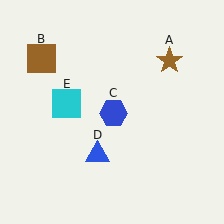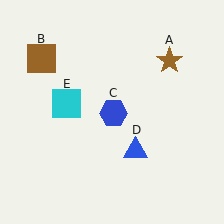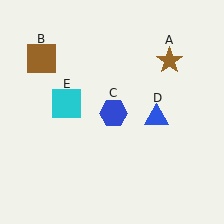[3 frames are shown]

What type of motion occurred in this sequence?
The blue triangle (object D) rotated counterclockwise around the center of the scene.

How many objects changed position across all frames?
1 object changed position: blue triangle (object D).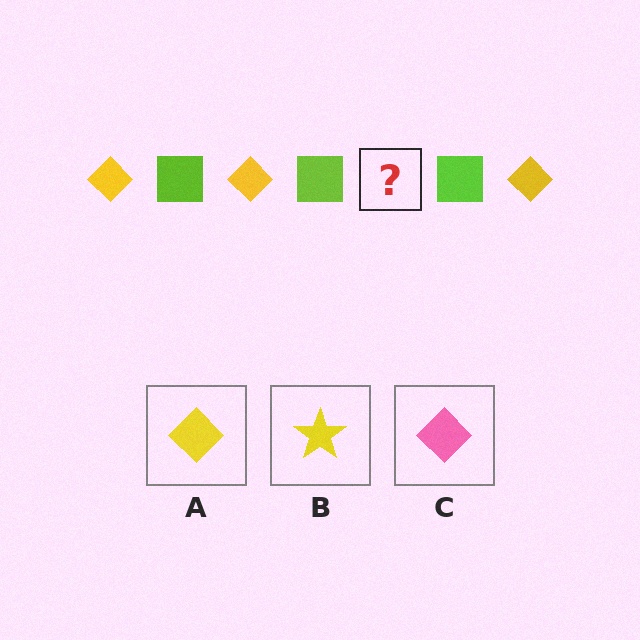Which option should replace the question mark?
Option A.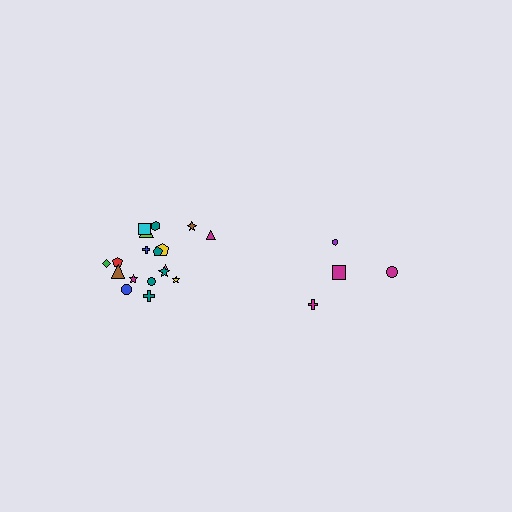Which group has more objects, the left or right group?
The left group.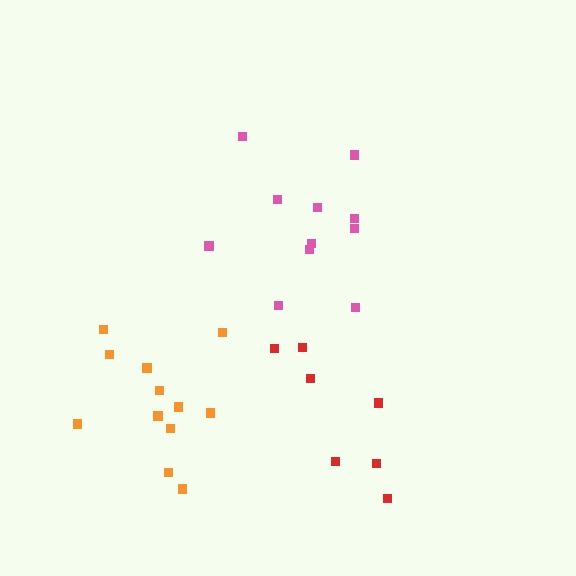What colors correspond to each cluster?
The clusters are colored: pink, red, orange.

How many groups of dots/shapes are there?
There are 3 groups.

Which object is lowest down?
The orange cluster is bottommost.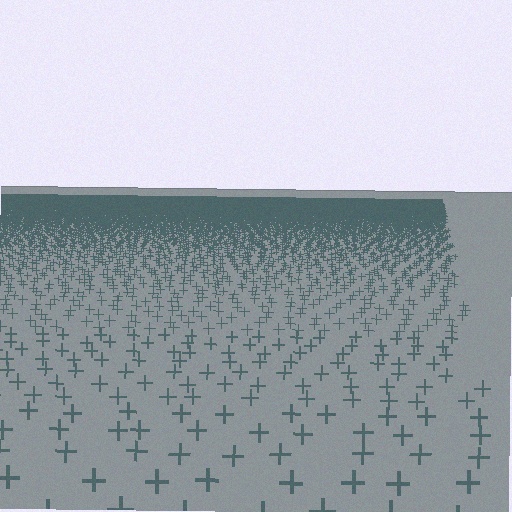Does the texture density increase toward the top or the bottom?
Density increases toward the top.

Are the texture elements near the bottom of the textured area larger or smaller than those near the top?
Larger. Near the bottom, elements are closer to the viewer and appear at a bigger on-screen size.